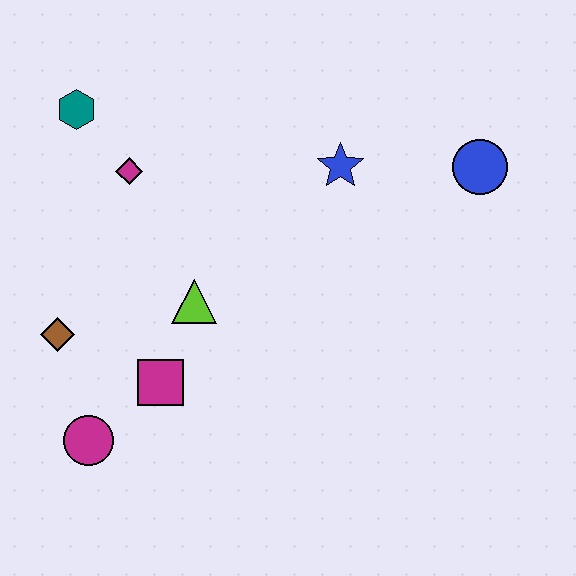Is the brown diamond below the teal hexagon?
Yes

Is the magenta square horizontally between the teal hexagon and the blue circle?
Yes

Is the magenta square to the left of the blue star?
Yes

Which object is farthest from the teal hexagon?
The blue circle is farthest from the teal hexagon.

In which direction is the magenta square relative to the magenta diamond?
The magenta square is below the magenta diamond.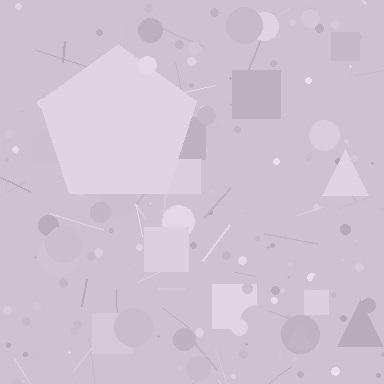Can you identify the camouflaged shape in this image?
The camouflaged shape is a pentagon.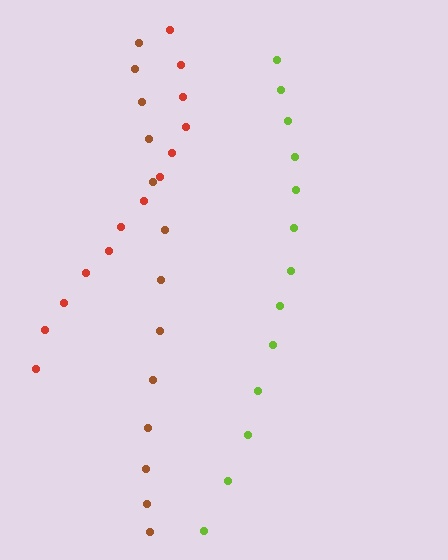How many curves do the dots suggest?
There are 3 distinct paths.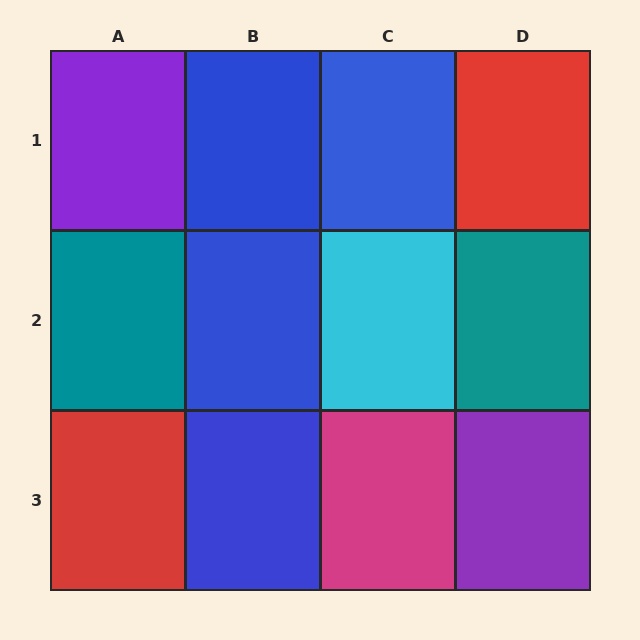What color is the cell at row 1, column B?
Blue.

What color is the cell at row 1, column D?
Red.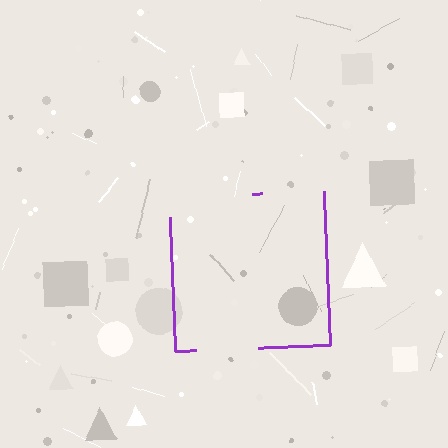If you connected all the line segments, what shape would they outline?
They would outline a square.